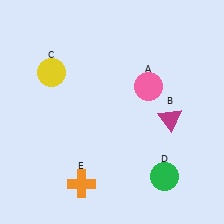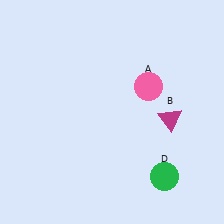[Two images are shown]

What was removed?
The orange cross (E), the yellow circle (C) were removed in Image 2.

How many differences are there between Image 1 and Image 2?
There are 2 differences between the two images.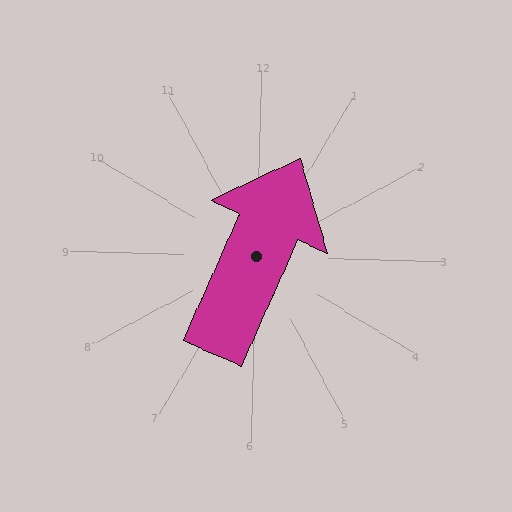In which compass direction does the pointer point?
Northeast.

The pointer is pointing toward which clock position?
Roughly 1 o'clock.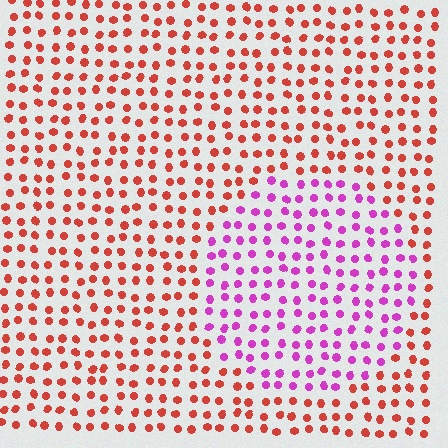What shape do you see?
I see a circle.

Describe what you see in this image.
The image is filled with small red elements in a uniform arrangement. A circle-shaped region is visible where the elements are tinted to a slightly different hue, forming a subtle color boundary.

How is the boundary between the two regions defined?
The boundary is defined purely by a slight shift in hue (about 58 degrees). Spacing, size, and orientation are identical on both sides.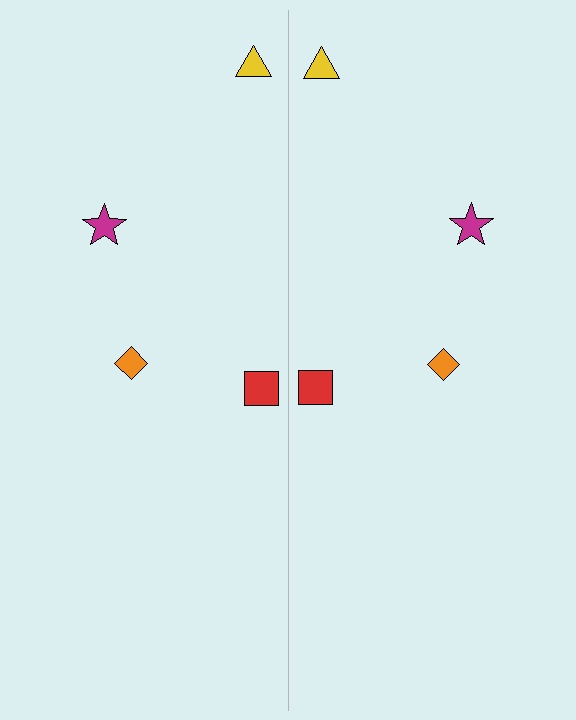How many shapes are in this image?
There are 8 shapes in this image.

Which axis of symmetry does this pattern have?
The pattern has a vertical axis of symmetry running through the center of the image.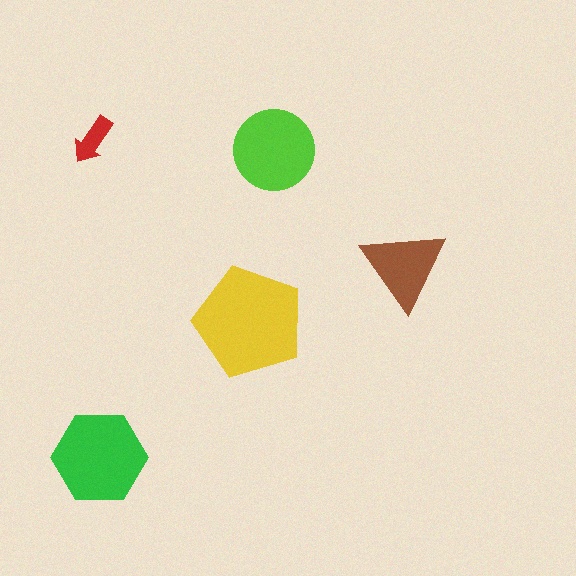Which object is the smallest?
The red arrow.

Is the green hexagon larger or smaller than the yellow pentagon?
Smaller.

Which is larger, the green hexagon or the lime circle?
The green hexagon.